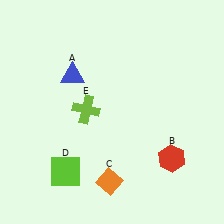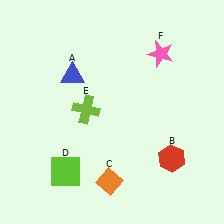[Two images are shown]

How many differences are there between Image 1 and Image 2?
There is 1 difference between the two images.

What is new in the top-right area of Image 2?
A pink star (F) was added in the top-right area of Image 2.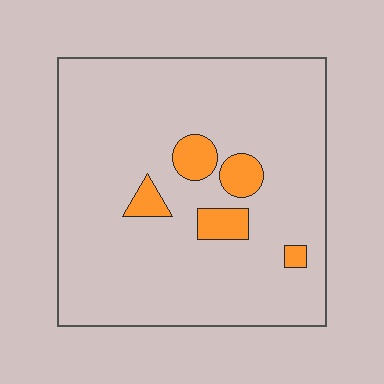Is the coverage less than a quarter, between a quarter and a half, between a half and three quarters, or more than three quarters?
Less than a quarter.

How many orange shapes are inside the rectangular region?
5.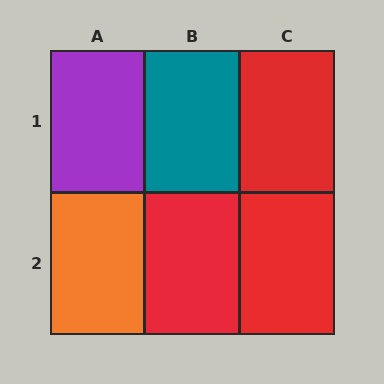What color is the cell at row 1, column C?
Red.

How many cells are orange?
1 cell is orange.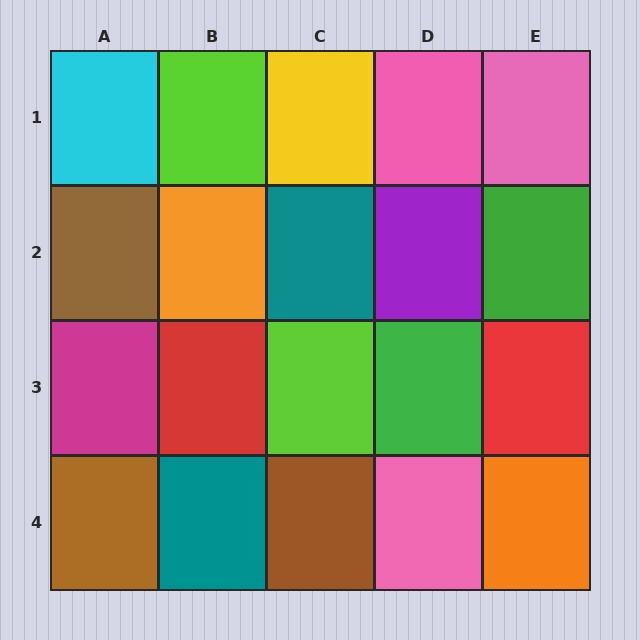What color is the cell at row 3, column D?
Green.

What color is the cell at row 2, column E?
Green.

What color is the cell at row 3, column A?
Magenta.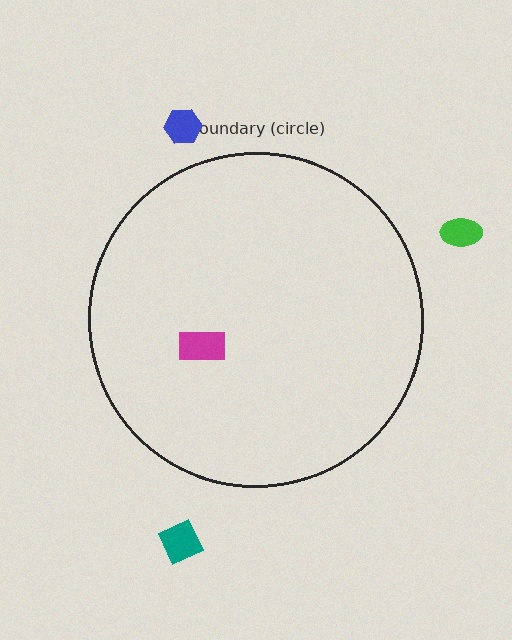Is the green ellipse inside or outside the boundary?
Outside.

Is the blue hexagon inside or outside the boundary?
Outside.